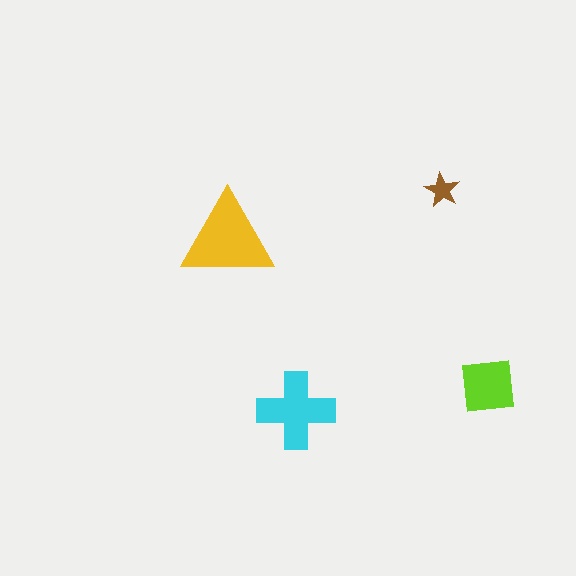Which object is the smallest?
The brown star.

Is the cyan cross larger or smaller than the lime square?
Larger.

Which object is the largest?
The yellow triangle.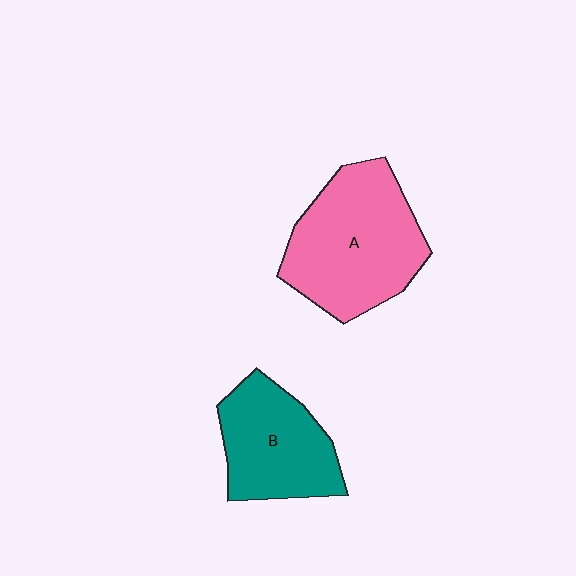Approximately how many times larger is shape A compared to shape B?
Approximately 1.4 times.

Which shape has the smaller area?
Shape B (teal).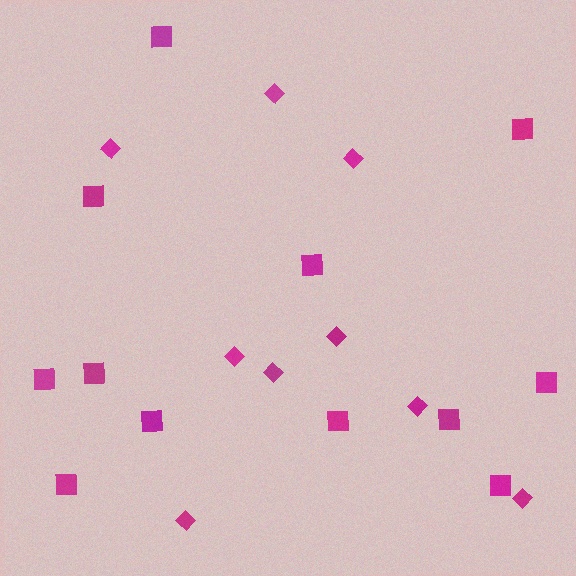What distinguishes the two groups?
There are 2 groups: one group of squares (12) and one group of diamonds (9).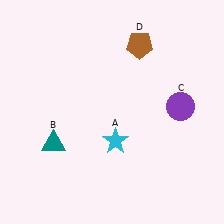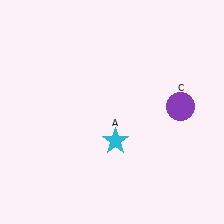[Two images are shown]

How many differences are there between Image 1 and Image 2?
There are 2 differences between the two images.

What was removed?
The teal triangle (B), the brown pentagon (D) were removed in Image 2.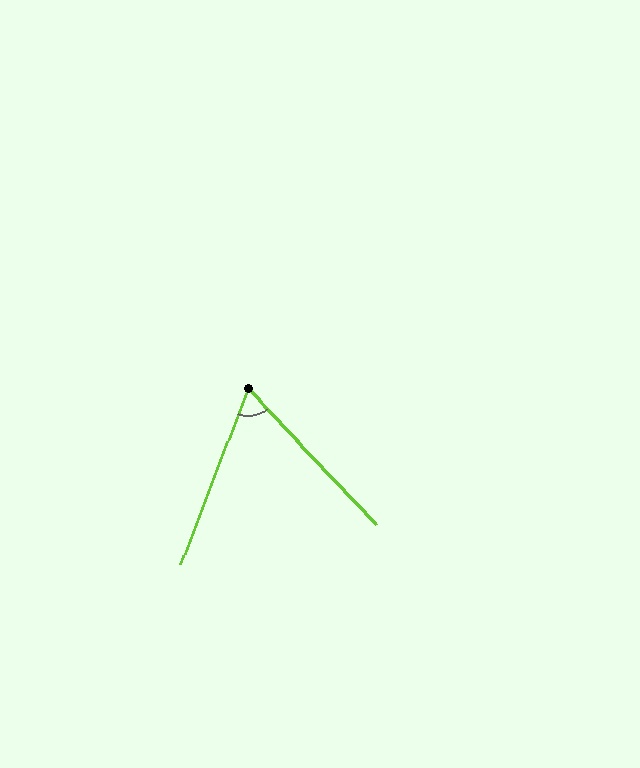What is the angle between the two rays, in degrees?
Approximately 64 degrees.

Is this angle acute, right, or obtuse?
It is acute.